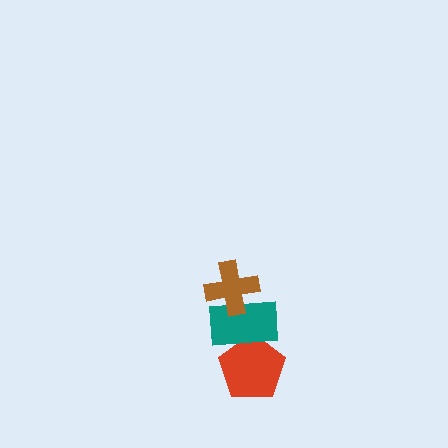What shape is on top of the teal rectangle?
The brown cross is on top of the teal rectangle.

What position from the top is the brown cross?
The brown cross is 1st from the top.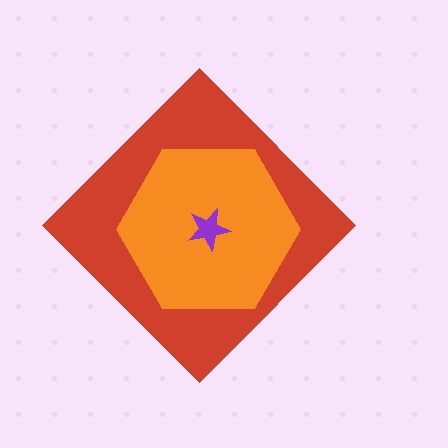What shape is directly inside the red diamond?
The orange hexagon.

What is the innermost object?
The purple star.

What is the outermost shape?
The red diamond.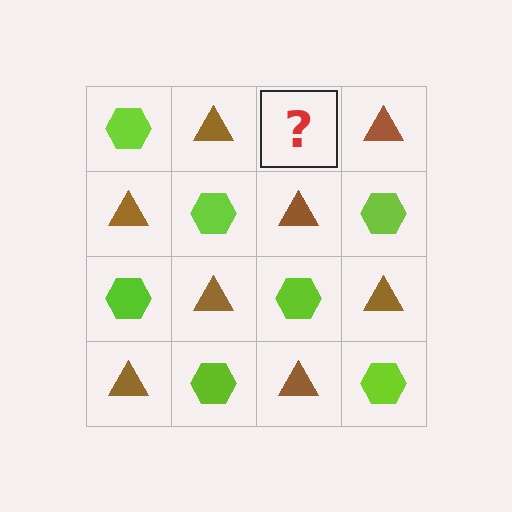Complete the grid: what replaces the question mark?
The question mark should be replaced with a lime hexagon.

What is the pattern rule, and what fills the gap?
The rule is that it alternates lime hexagon and brown triangle in a checkerboard pattern. The gap should be filled with a lime hexagon.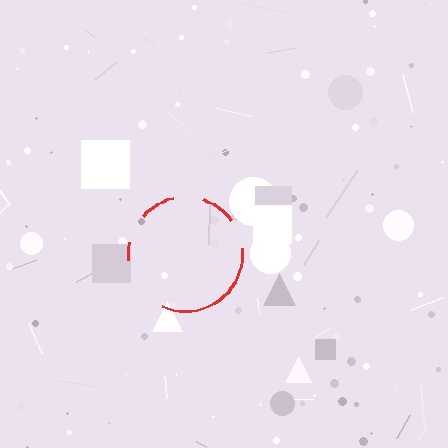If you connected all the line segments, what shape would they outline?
They would outline a circle.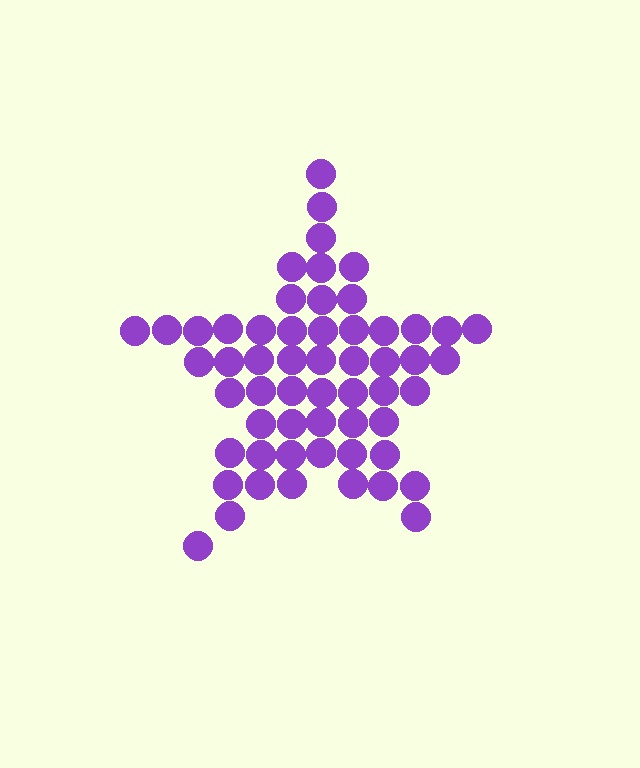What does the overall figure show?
The overall figure shows a star.